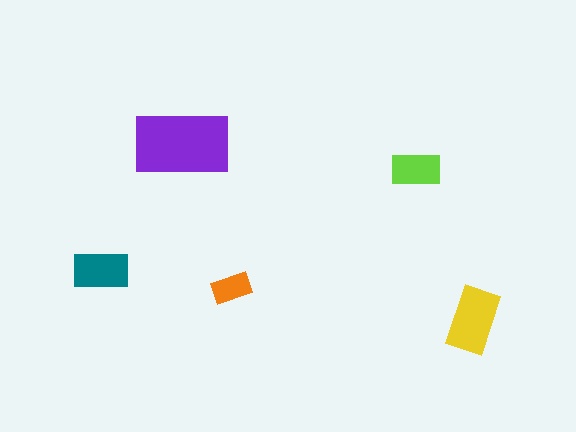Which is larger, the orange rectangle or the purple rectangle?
The purple one.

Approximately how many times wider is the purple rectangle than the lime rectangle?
About 2 times wider.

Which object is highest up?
The purple rectangle is topmost.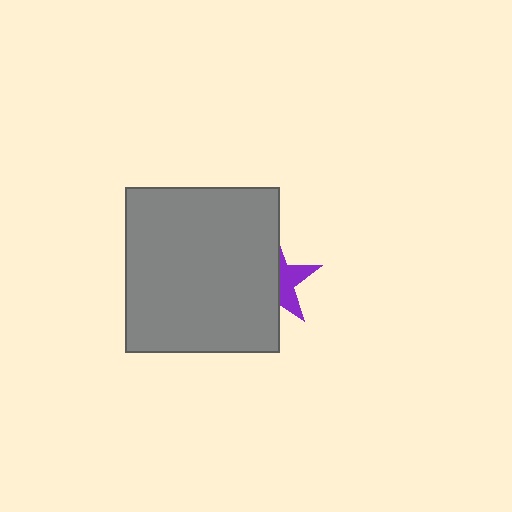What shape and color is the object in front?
The object in front is a gray rectangle.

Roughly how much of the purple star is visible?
A small part of it is visible (roughly 39%).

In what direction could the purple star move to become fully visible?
The purple star could move right. That would shift it out from behind the gray rectangle entirely.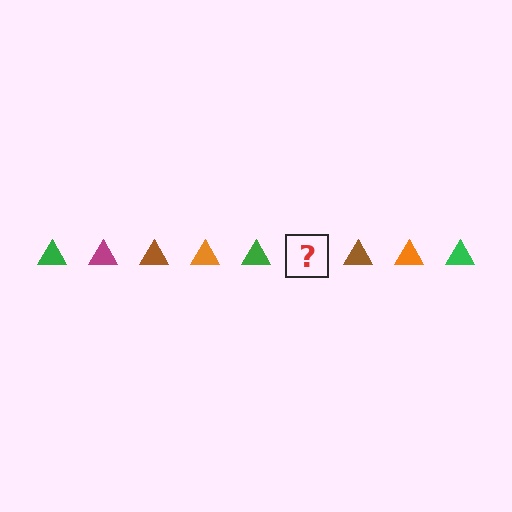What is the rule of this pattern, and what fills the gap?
The rule is that the pattern cycles through green, magenta, brown, orange triangles. The gap should be filled with a magenta triangle.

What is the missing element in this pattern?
The missing element is a magenta triangle.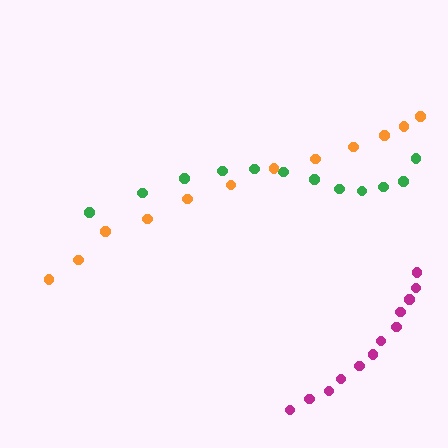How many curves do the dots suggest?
There are 3 distinct paths.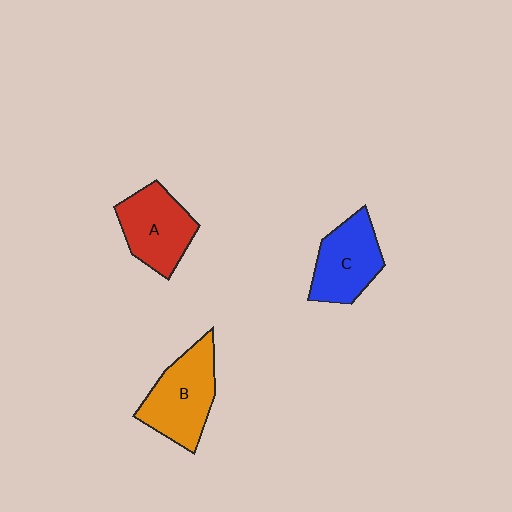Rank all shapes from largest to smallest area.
From largest to smallest: B (orange), A (red), C (blue).